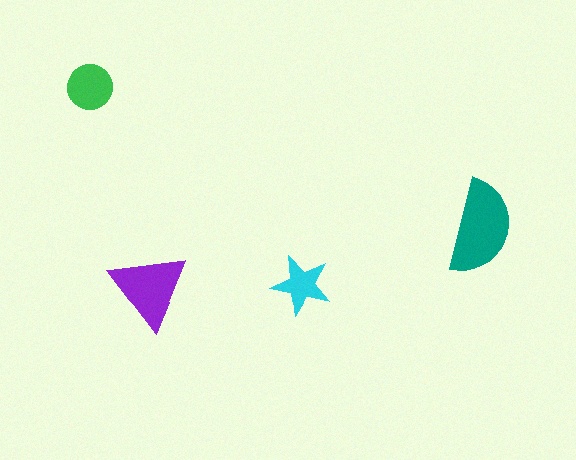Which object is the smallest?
The cyan star.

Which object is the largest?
The teal semicircle.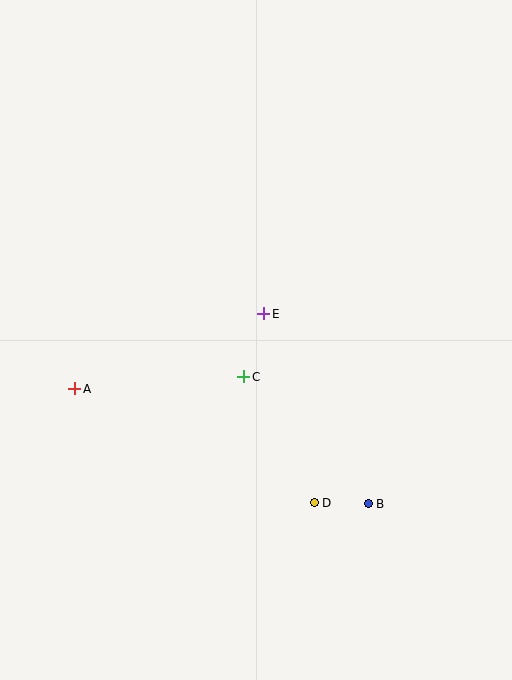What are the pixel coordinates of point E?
Point E is at (264, 314).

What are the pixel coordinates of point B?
Point B is at (368, 504).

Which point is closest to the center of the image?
Point E at (264, 314) is closest to the center.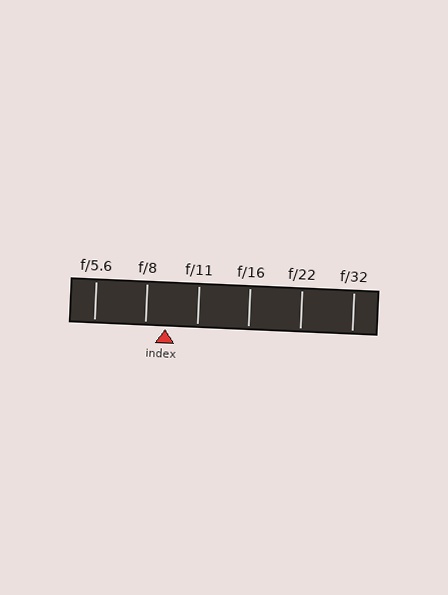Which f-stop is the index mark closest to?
The index mark is closest to f/8.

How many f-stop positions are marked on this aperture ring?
There are 6 f-stop positions marked.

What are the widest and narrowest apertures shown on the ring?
The widest aperture shown is f/5.6 and the narrowest is f/32.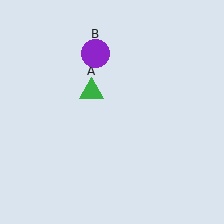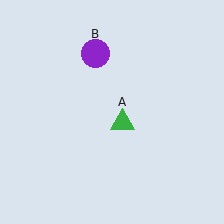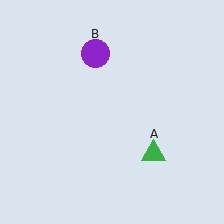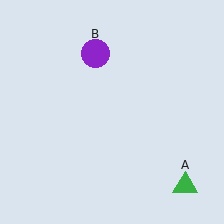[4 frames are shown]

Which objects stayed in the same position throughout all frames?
Purple circle (object B) remained stationary.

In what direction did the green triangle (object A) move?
The green triangle (object A) moved down and to the right.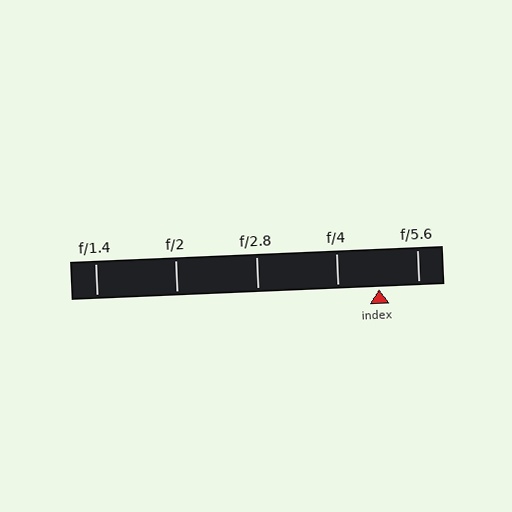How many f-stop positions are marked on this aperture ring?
There are 5 f-stop positions marked.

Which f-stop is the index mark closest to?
The index mark is closest to f/5.6.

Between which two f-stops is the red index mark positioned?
The index mark is between f/4 and f/5.6.